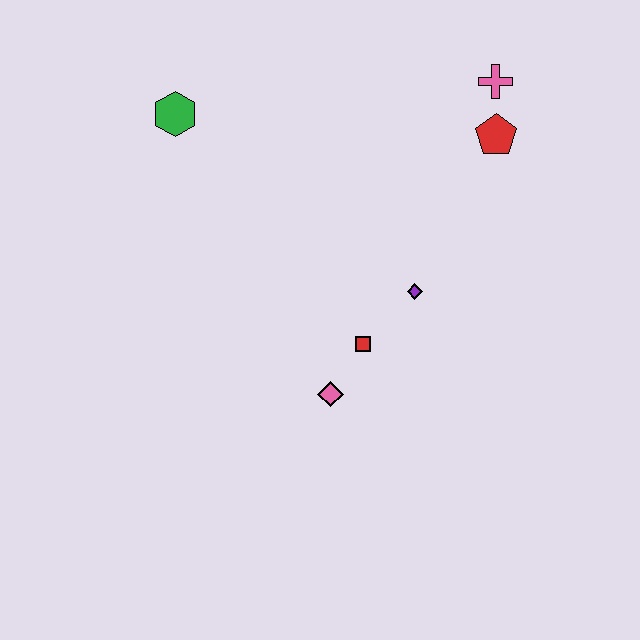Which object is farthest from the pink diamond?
The pink cross is farthest from the pink diamond.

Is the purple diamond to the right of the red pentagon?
No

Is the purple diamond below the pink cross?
Yes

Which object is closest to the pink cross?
The red pentagon is closest to the pink cross.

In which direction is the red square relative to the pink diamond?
The red square is above the pink diamond.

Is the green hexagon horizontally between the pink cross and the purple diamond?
No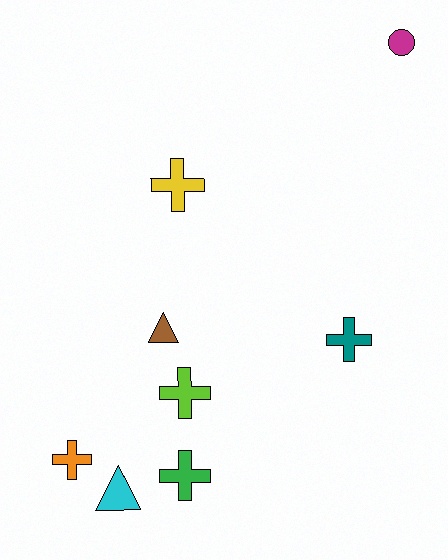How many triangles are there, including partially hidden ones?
There are 2 triangles.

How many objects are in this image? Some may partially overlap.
There are 8 objects.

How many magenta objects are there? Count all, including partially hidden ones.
There is 1 magenta object.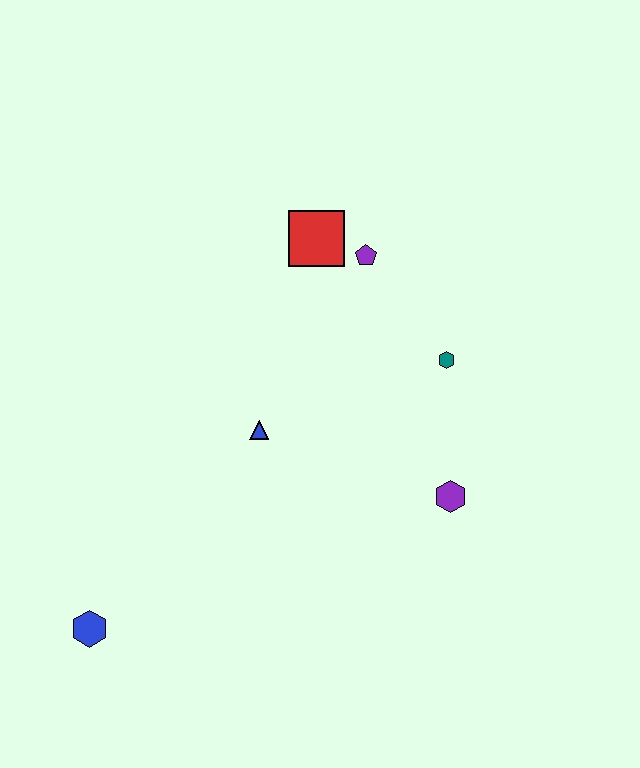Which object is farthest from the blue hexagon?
The purple pentagon is farthest from the blue hexagon.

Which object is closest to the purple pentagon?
The red square is closest to the purple pentagon.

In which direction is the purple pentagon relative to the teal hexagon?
The purple pentagon is above the teal hexagon.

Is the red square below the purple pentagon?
No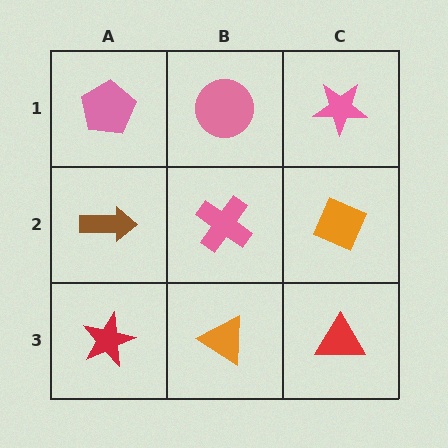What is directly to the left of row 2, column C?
A pink cross.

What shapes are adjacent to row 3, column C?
An orange diamond (row 2, column C), an orange triangle (row 3, column B).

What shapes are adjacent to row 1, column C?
An orange diamond (row 2, column C), a pink circle (row 1, column B).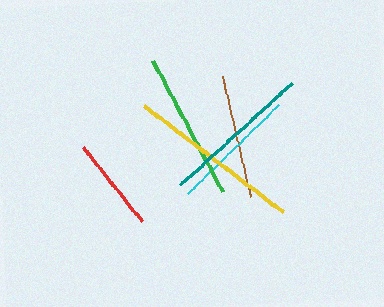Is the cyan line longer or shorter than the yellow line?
The yellow line is longer than the cyan line.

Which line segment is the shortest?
The red line is the shortest at approximately 95 pixels.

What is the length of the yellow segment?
The yellow segment is approximately 174 pixels long.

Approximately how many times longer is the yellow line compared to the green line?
The yellow line is approximately 1.2 times the length of the green line.